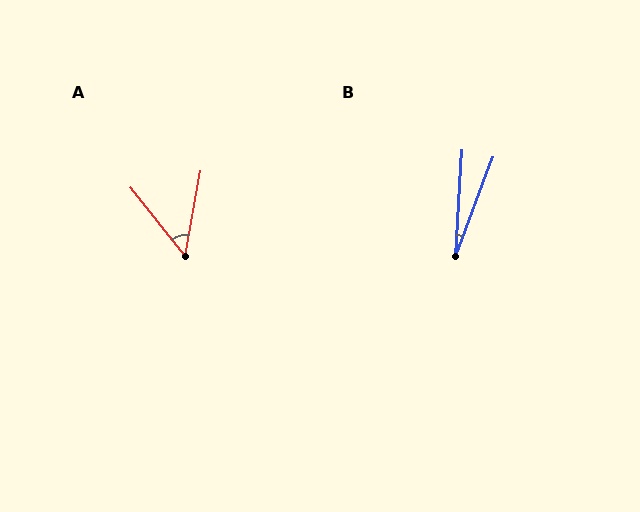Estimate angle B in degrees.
Approximately 17 degrees.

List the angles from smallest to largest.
B (17°), A (49°).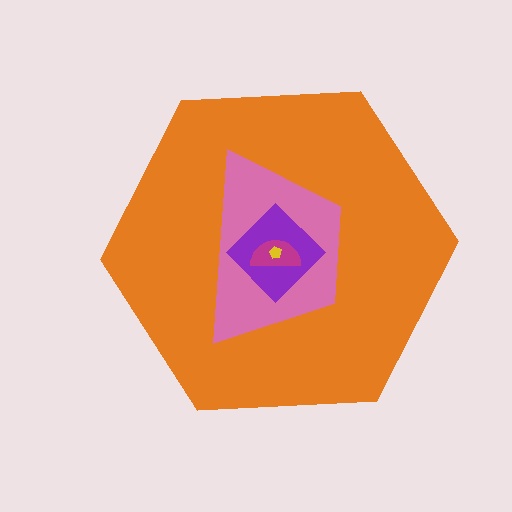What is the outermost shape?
The orange hexagon.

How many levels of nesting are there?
5.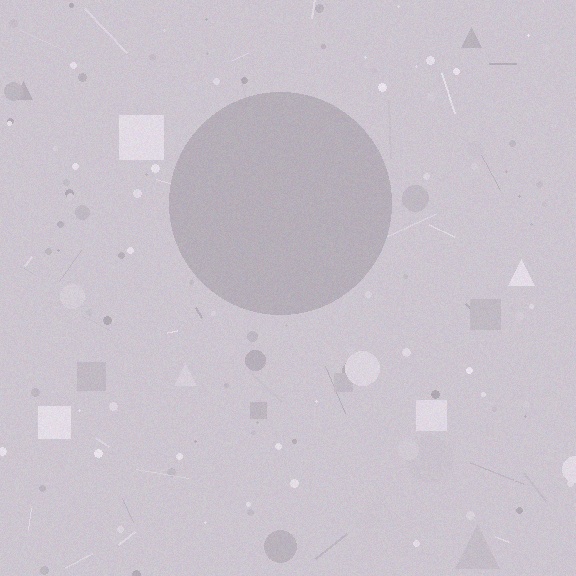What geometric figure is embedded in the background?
A circle is embedded in the background.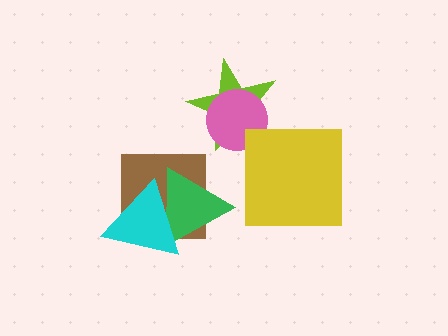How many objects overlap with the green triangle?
2 objects overlap with the green triangle.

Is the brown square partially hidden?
Yes, it is partially covered by another shape.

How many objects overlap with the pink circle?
1 object overlaps with the pink circle.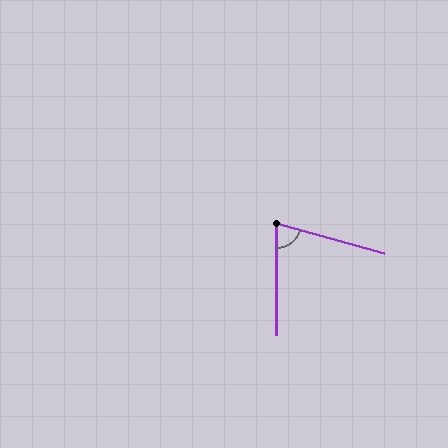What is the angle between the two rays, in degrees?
Approximately 74 degrees.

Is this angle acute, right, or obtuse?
It is acute.